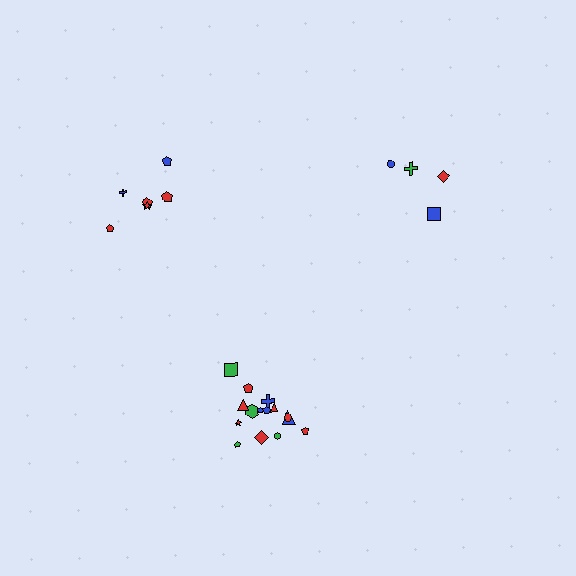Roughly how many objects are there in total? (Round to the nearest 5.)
Roughly 25 objects in total.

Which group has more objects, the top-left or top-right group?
The top-left group.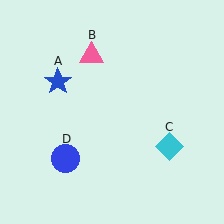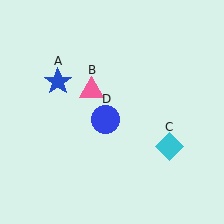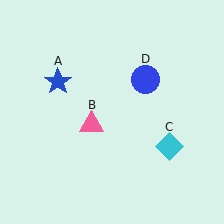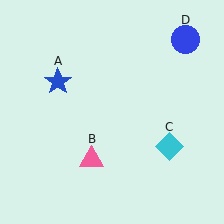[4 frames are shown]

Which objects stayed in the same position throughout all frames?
Blue star (object A) and cyan diamond (object C) remained stationary.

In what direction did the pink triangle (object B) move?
The pink triangle (object B) moved down.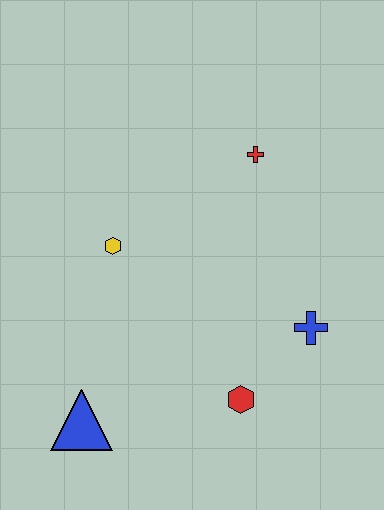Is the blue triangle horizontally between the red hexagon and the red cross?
No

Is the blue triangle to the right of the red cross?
No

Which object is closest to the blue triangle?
The red hexagon is closest to the blue triangle.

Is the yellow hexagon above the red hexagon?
Yes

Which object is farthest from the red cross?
The blue triangle is farthest from the red cross.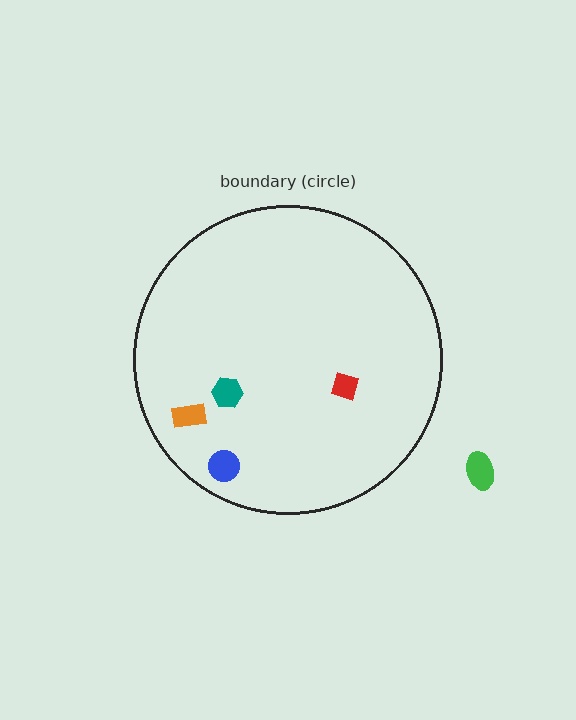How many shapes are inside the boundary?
4 inside, 1 outside.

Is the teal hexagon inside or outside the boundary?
Inside.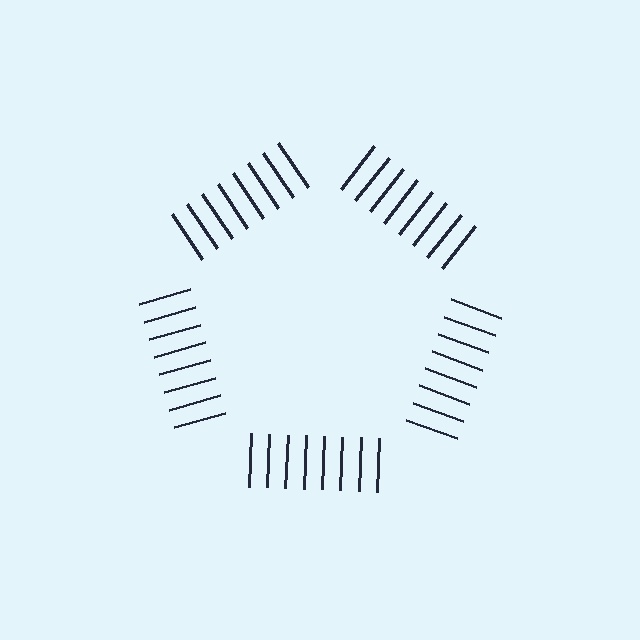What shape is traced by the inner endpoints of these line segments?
An illusory pentagon — the line segments terminate on its edges but no continuous stroke is drawn.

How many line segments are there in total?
40 — 8 along each of the 5 edges.